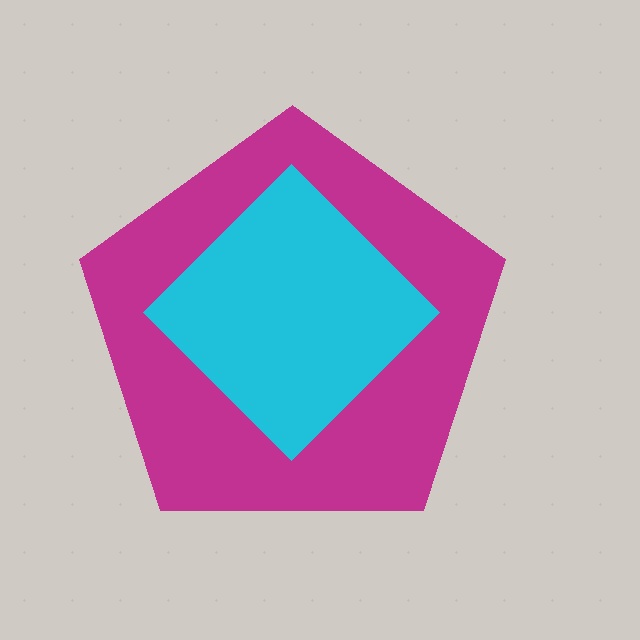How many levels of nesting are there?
2.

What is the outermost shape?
The magenta pentagon.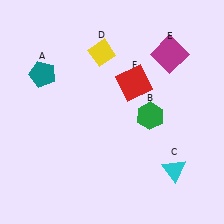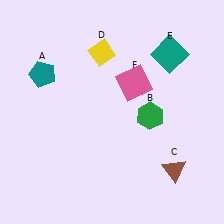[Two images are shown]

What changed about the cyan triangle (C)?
In Image 1, C is cyan. In Image 2, it changed to brown.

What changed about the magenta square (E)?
In Image 1, E is magenta. In Image 2, it changed to teal.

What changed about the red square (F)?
In Image 1, F is red. In Image 2, it changed to pink.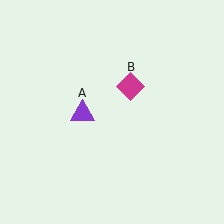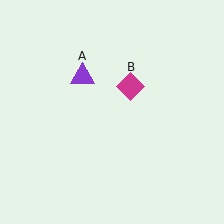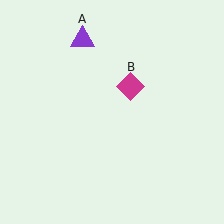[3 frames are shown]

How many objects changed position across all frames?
1 object changed position: purple triangle (object A).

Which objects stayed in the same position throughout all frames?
Magenta diamond (object B) remained stationary.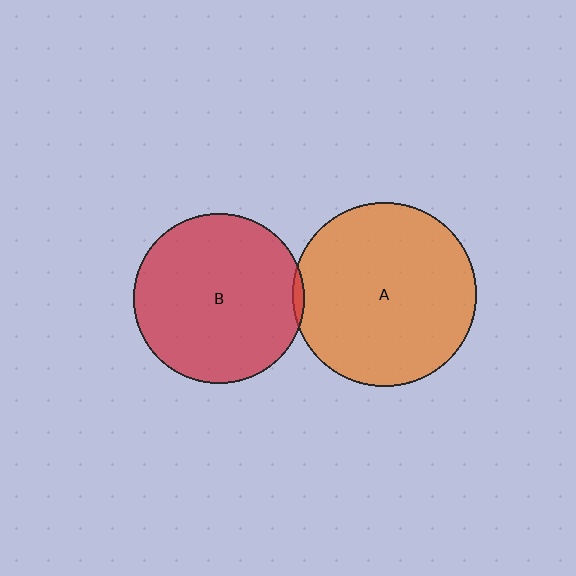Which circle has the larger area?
Circle A (orange).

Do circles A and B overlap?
Yes.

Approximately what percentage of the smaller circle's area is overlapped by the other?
Approximately 5%.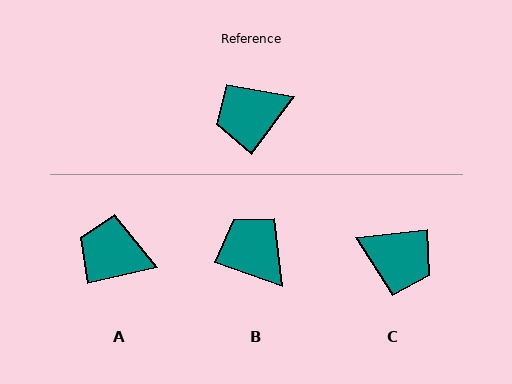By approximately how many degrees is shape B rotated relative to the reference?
Approximately 73 degrees clockwise.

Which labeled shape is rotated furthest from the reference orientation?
C, about 132 degrees away.